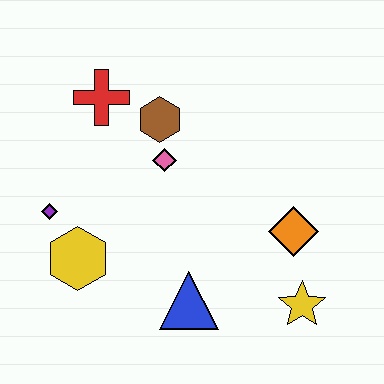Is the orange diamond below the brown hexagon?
Yes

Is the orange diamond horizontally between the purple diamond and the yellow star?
Yes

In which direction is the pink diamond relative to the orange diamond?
The pink diamond is to the left of the orange diamond.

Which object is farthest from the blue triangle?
The red cross is farthest from the blue triangle.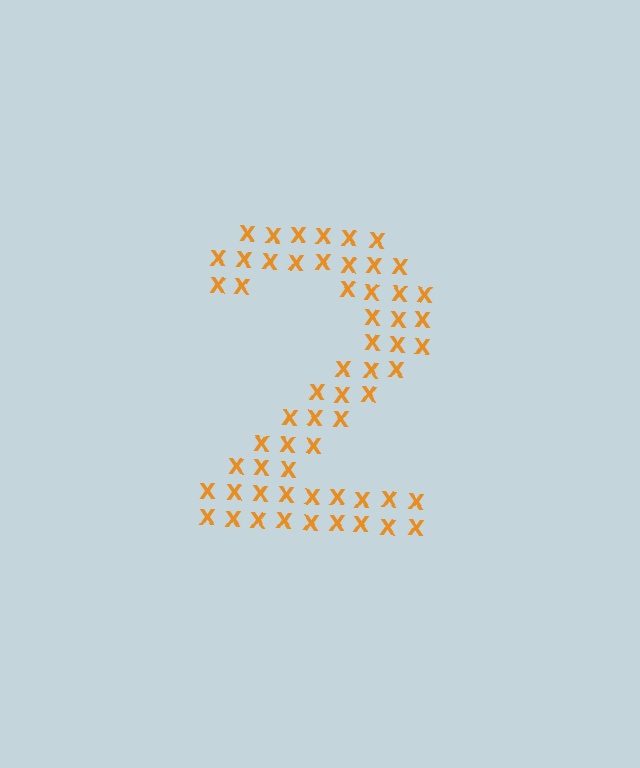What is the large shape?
The large shape is the digit 2.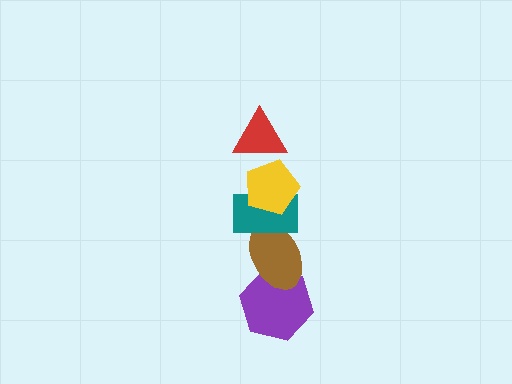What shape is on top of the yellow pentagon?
The red triangle is on top of the yellow pentagon.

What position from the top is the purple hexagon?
The purple hexagon is 5th from the top.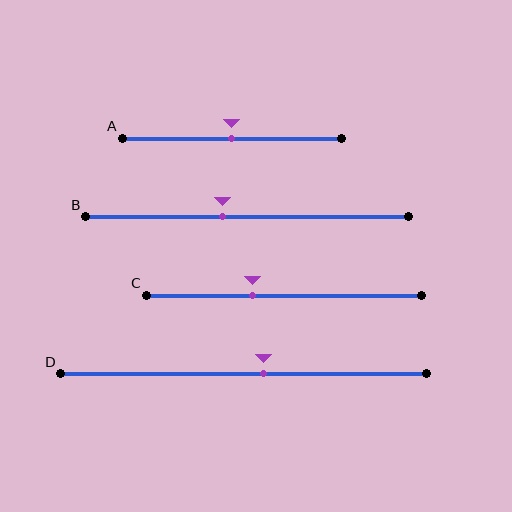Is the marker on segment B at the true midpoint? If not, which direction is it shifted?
No, the marker on segment B is shifted to the left by about 8% of the segment length.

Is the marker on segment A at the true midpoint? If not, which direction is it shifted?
Yes, the marker on segment A is at the true midpoint.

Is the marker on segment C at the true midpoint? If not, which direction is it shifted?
No, the marker on segment C is shifted to the left by about 11% of the segment length.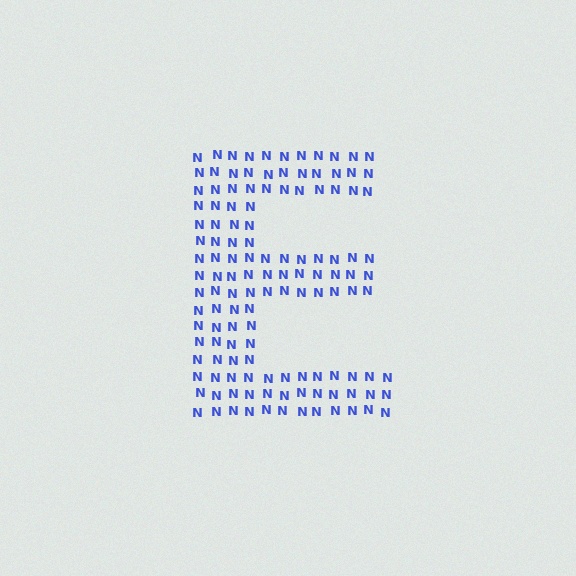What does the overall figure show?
The overall figure shows the letter E.